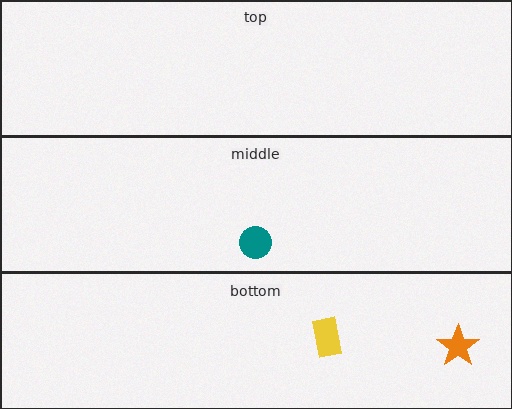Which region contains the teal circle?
The middle region.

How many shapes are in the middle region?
1.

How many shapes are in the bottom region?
2.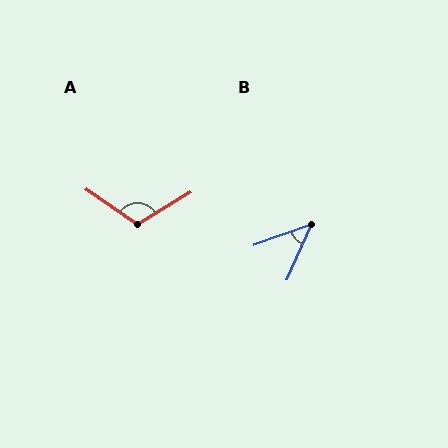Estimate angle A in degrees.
Approximately 114 degrees.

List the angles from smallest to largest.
B (46°), A (114°).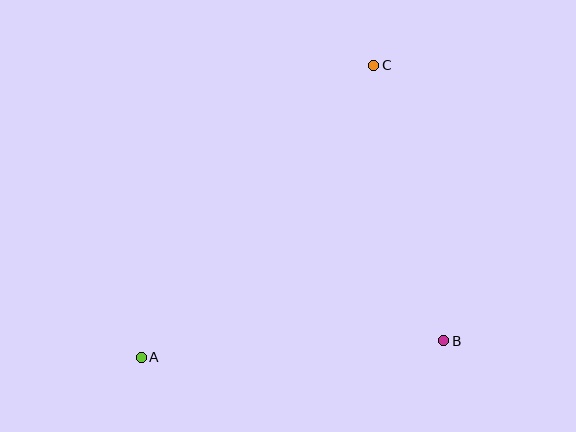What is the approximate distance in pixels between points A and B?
The distance between A and B is approximately 303 pixels.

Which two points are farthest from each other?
Points A and C are farthest from each other.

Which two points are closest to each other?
Points B and C are closest to each other.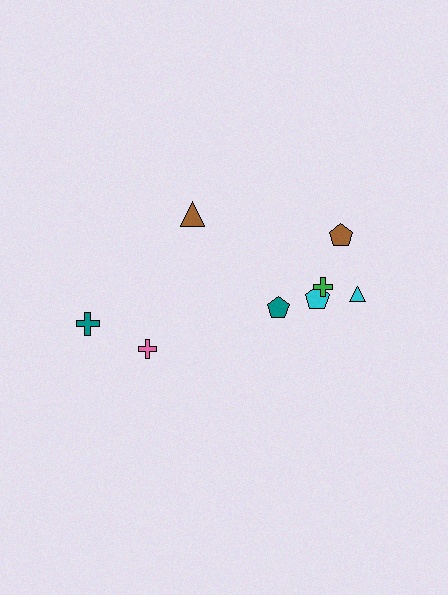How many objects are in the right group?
There are 5 objects.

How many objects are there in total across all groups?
There are 8 objects.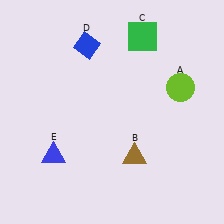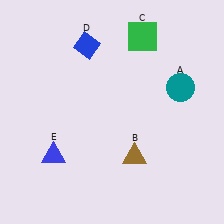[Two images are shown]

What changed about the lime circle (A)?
In Image 1, A is lime. In Image 2, it changed to teal.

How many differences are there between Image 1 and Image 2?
There is 1 difference between the two images.